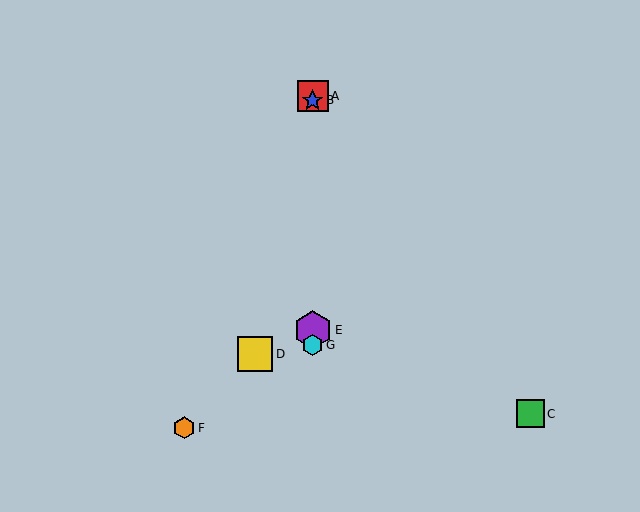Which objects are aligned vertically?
Objects A, B, E, G are aligned vertically.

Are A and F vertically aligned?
No, A is at x≈313 and F is at x≈184.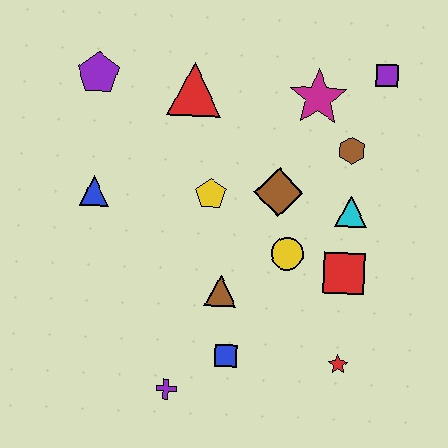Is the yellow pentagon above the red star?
Yes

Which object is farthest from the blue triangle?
The purple square is farthest from the blue triangle.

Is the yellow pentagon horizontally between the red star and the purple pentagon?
Yes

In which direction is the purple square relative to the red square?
The purple square is above the red square.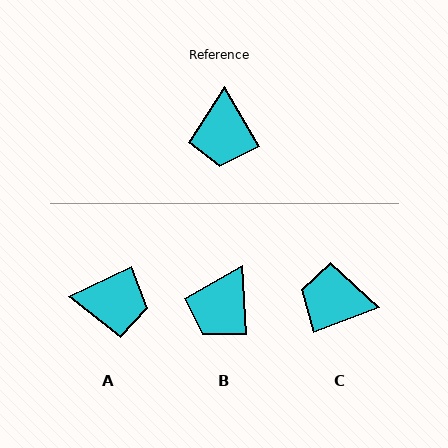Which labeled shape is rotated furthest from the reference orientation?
C, about 100 degrees away.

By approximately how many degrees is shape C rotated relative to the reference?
Approximately 100 degrees clockwise.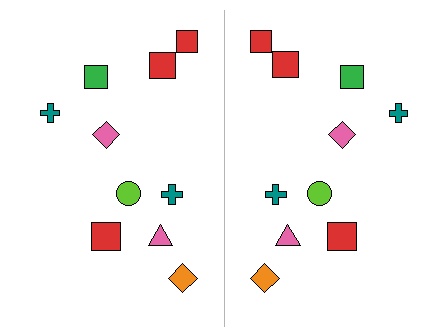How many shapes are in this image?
There are 20 shapes in this image.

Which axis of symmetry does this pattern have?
The pattern has a vertical axis of symmetry running through the center of the image.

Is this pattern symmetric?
Yes, this pattern has bilateral (reflection) symmetry.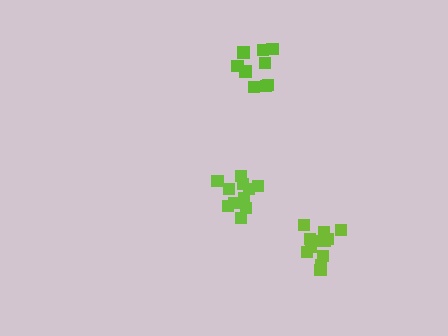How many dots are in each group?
Group 1: 9 dots, Group 2: 13 dots, Group 3: 11 dots (33 total).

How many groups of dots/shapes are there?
There are 3 groups.